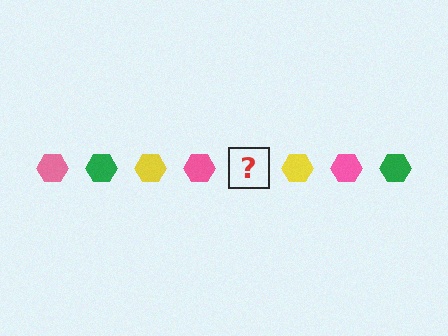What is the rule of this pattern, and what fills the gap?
The rule is that the pattern cycles through pink, green, yellow hexagons. The gap should be filled with a green hexagon.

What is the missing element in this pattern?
The missing element is a green hexagon.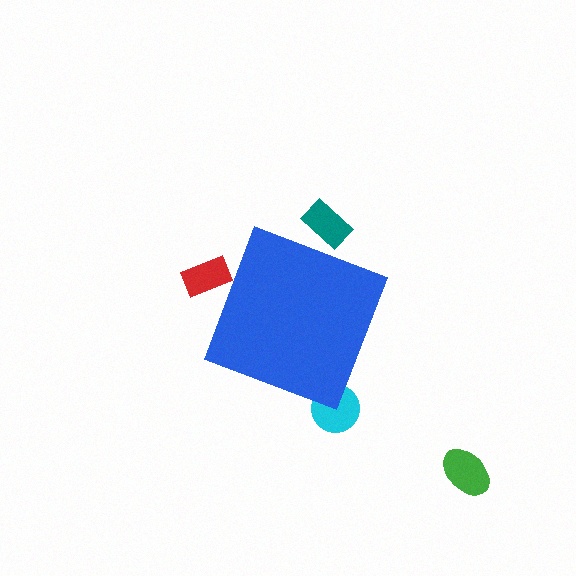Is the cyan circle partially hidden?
Yes, the cyan circle is partially hidden behind the blue diamond.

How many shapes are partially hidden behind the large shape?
3 shapes are partially hidden.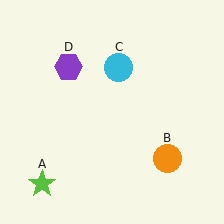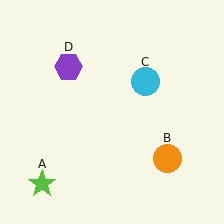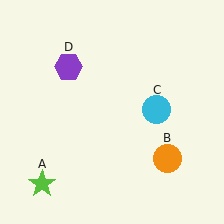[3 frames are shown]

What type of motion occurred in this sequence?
The cyan circle (object C) rotated clockwise around the center of the scene.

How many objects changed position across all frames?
1 object changed position: cyan circle (object C).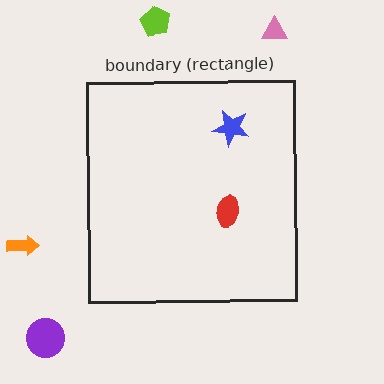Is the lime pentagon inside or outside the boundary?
Outside.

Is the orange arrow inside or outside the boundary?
Outside.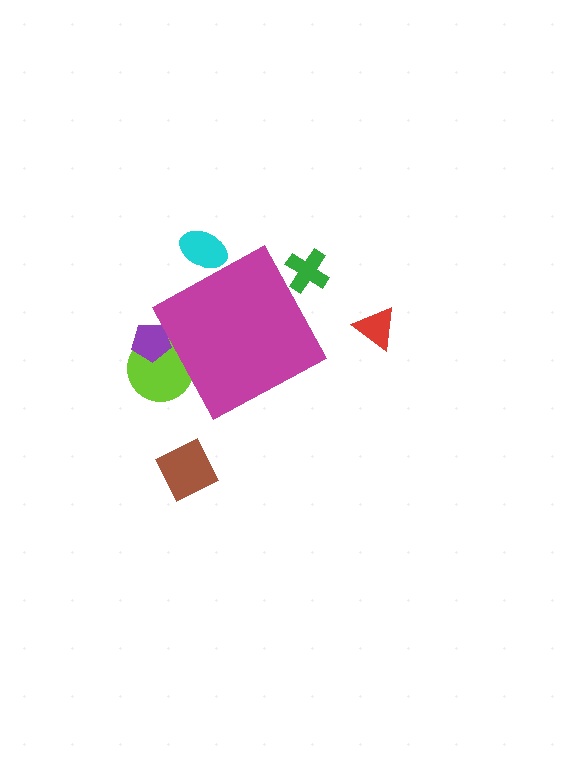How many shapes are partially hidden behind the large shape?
4 shapes are partially hidden.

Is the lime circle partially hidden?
Yes, the lime circle is partially hidden behind the magenta diamond.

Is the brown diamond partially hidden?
No, the brown diamond is fully visible.